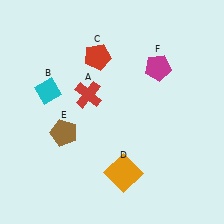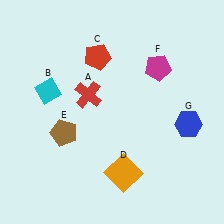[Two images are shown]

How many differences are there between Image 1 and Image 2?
There is 1 difference between the two images.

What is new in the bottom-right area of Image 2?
A blue hexagon (G) was added in the bottom-right area of Image 2.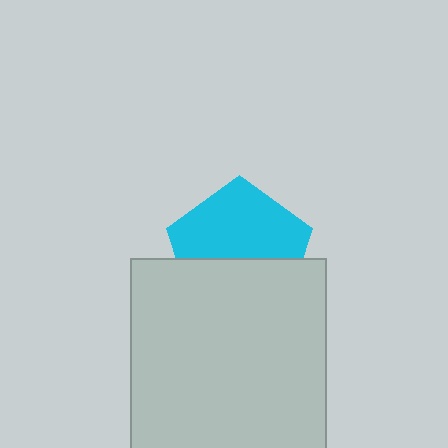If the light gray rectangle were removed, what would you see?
You would see the complete cyan pentagon.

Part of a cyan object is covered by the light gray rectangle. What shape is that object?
It is a pentagon.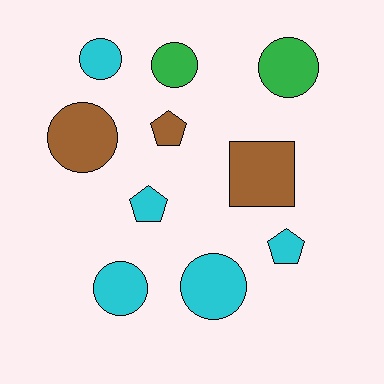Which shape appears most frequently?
Circle, with 6 objects.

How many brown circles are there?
There is 1 brown circle.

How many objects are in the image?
There are 10 objects.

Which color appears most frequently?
Cyan, with 5 objects.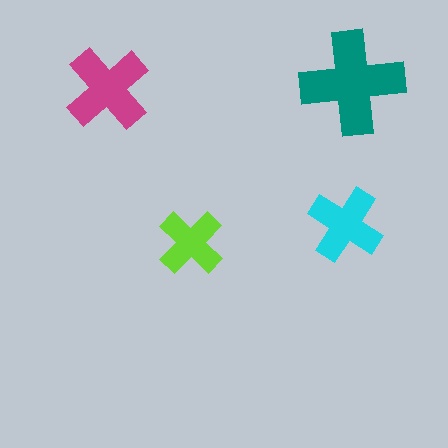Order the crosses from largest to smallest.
the teal one, the magenta one, the cyan one, the lime one.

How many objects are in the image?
There are 4 objects in the image.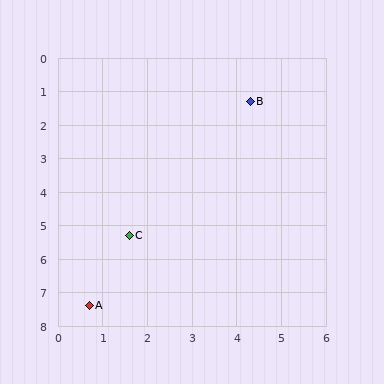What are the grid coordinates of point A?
Point A is at approximately (0.7, 7.4).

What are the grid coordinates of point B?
Point B is at approximately (4.3, 1.3).